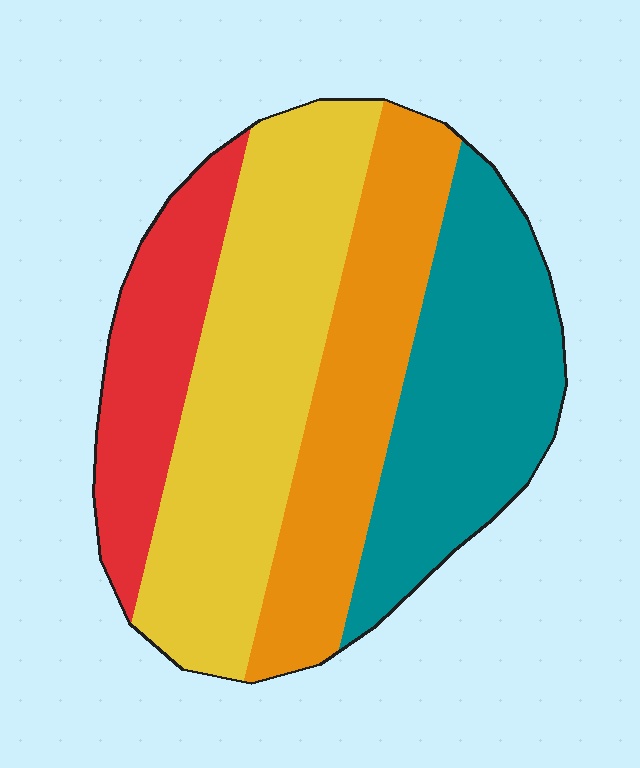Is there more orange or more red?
Orange.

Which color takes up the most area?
Yellow, at roughly 35%.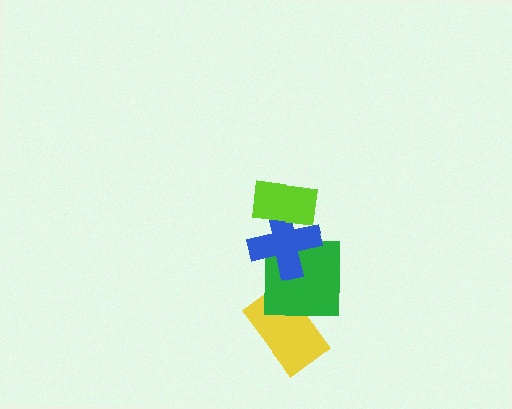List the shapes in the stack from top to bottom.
From top to bottom: the lime rectangle, the blue cross, the green square, the yellow rectangle.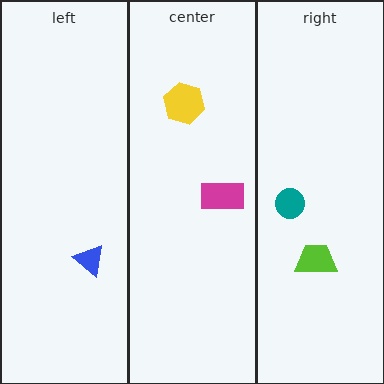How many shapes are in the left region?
1.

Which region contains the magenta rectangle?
The center region.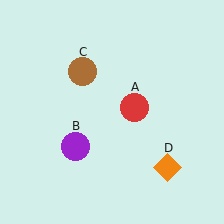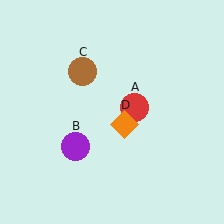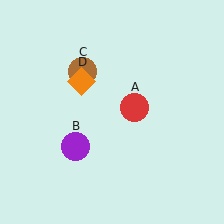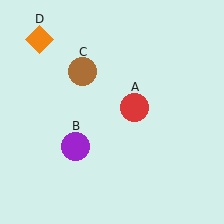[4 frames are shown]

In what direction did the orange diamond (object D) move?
The orange diamond (object D) moved up and to the left.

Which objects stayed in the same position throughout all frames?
Red circle (object A) and purple circle (object B) and brown circle (object C) remained stationary.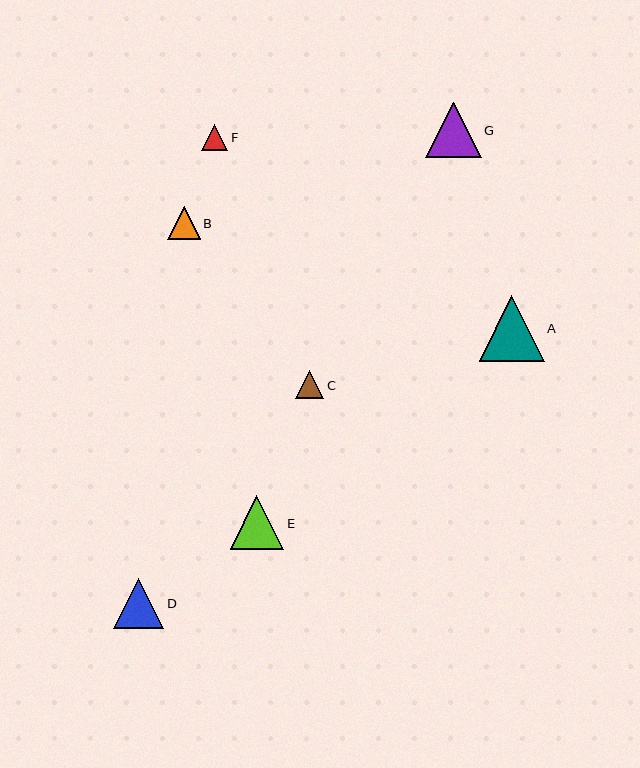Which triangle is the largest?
Triangle A is the largest with a size of approximately 65 pixels.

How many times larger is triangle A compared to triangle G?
Triangle A is approximately 1.2 times the size of triangle G.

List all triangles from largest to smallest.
From largest to smallest: A, G, E, D, B, C, F.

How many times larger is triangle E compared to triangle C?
Triangle E is approximately 1.9 times the size of triangle C.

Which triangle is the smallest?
Triangle F is the smallest with a size of approximately 26 pixels.